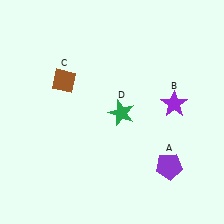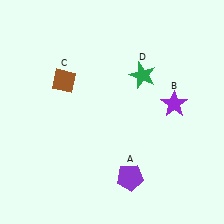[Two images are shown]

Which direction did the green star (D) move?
The green star (D) moved up.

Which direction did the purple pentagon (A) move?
The purple pentagon (A) moved left.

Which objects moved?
The objects that moved are: the purple pentagon (A), the green star (D).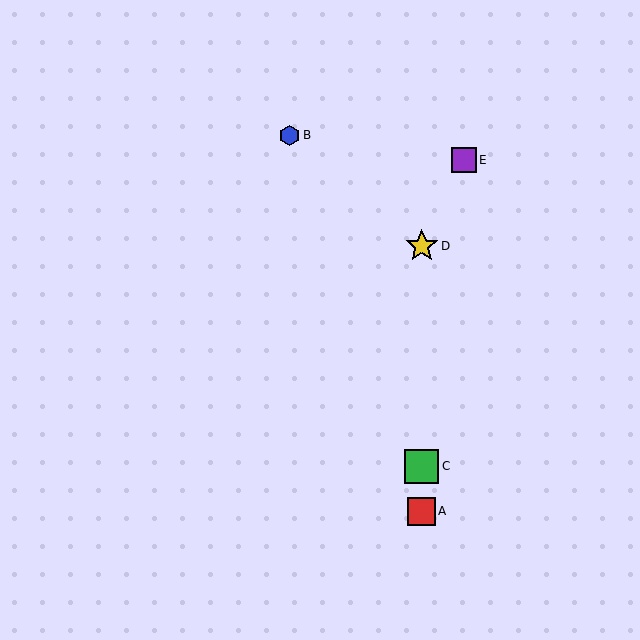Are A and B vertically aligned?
No, A is at x≈422 and B is at x≈290.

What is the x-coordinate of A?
Object A is at x≈422.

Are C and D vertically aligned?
Yes, both are at x≈422.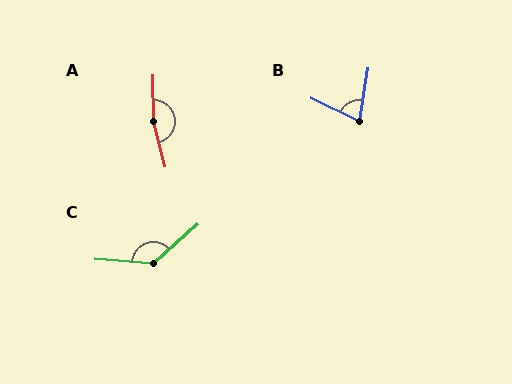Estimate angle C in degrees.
Approximately 134 degrees.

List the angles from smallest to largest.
B (74°), C (134°), A (166°).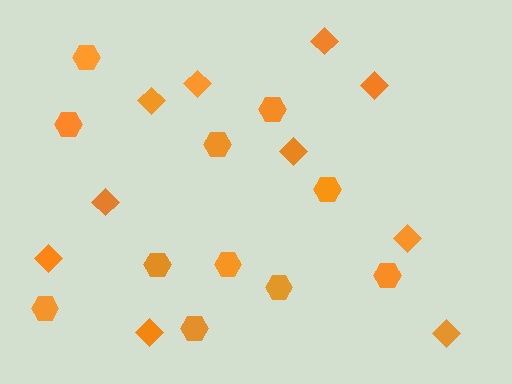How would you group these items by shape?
There are 2 groups: one group of hexagons (11) and one group of diamonds (10).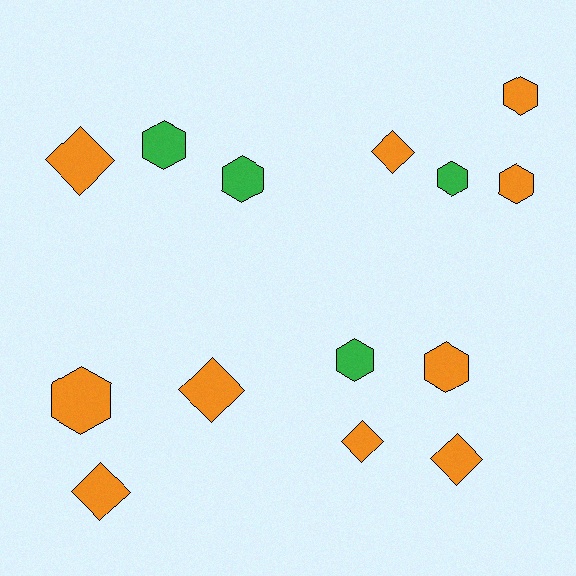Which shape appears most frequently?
Hexagon, with 8 objects.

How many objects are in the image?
There are 14 objects.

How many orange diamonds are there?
There are 6 orange diamonds.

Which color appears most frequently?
Orange, with 10 objects.